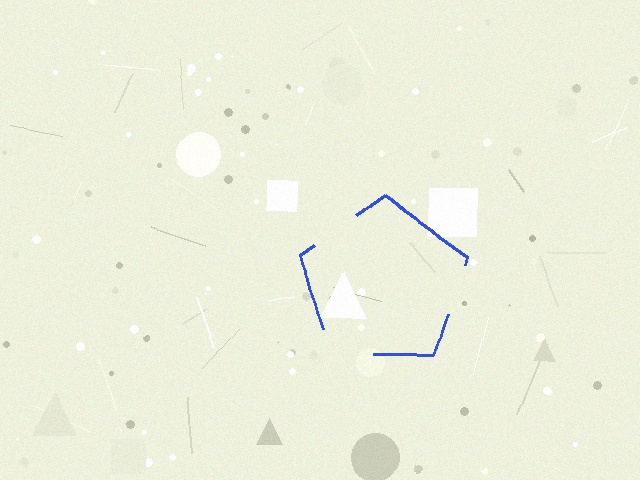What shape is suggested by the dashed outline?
The dashed outline suggests a pentagon.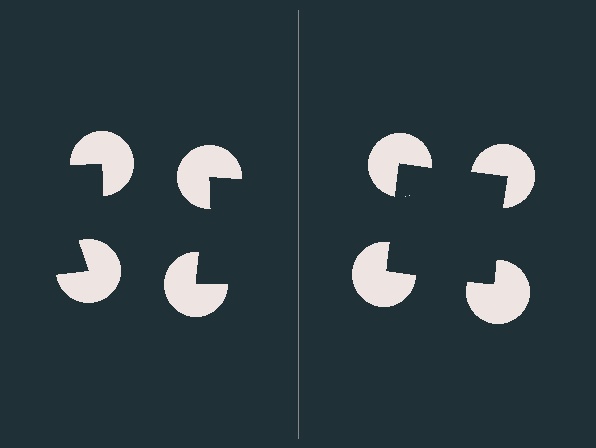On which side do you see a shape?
An illusory square appears on the right side. On the left side the wedge cuts are rotated, so no coherent shape forms.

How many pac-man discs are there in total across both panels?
8 — 4 on each side.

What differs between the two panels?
The pac-man discs are positioned identically on both sides; only the wedge orientations differ. On the right they align to a square; on the left they are misaligned.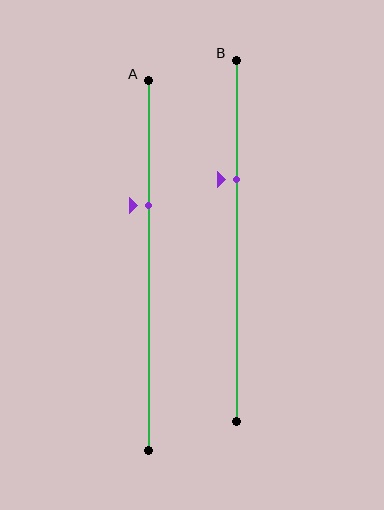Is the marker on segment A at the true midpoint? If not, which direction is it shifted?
No, the marker on segment A is shifted upward by about 16% of the segment length.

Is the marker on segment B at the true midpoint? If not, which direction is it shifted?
No, the marker on segment B is shifted upward by about 17% of the segment length.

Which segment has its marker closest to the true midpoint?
Segment A has its marker closest to the true midpoint.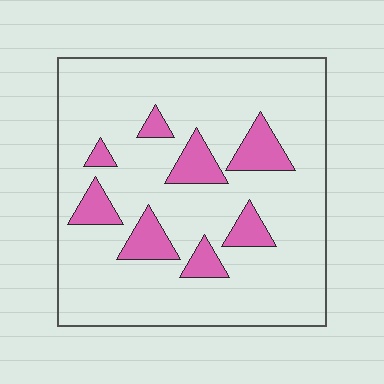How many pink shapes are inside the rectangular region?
8.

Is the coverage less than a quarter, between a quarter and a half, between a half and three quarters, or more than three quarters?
Less than a quarter.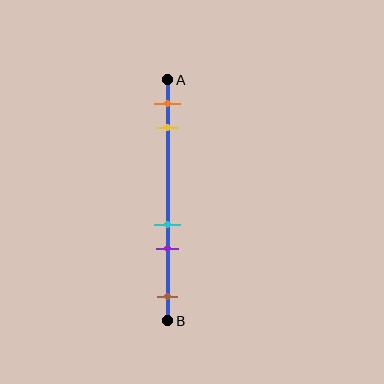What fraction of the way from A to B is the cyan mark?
The cyan mark is approximately 60% (0.6) of the way from A to B.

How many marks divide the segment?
There are 5 marks dividing the segment.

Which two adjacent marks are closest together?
The cyan and purple marks are the closest adjacent pair.